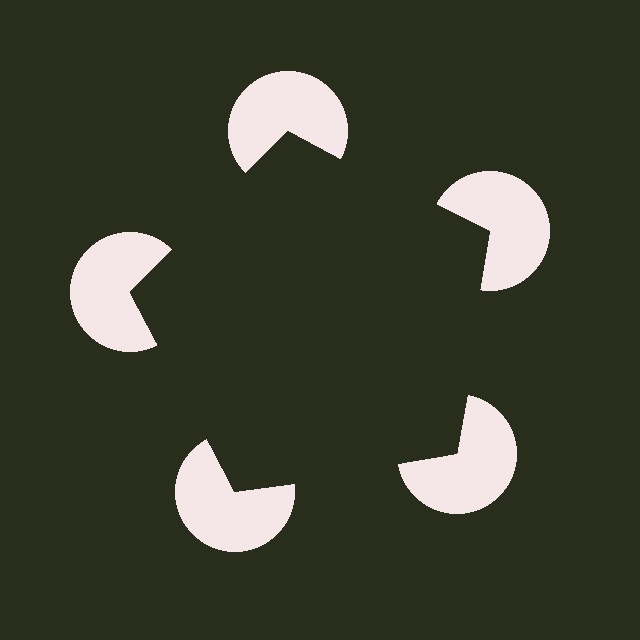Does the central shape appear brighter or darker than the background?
It typically appears slightly darker than the background, even though no actual brightness change is drawn.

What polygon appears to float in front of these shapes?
An illusory pentagon — its edges are inferred from the aligned wedge cuts in the pac-man discs, not physically drawn.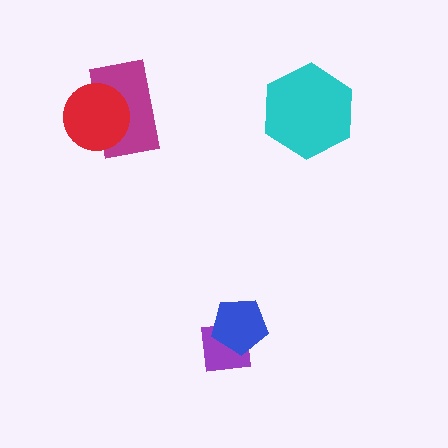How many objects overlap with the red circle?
1 object overlaps with the red circle.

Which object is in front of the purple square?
The blue pentagon is in front of the purple square.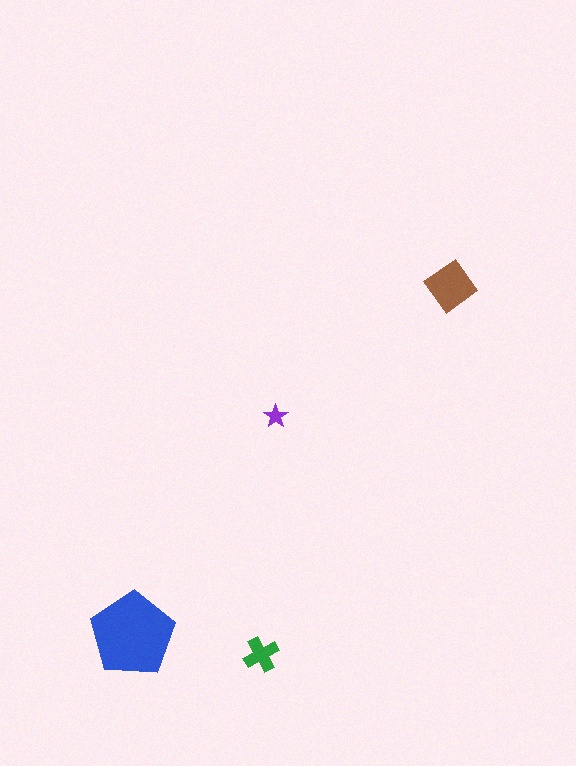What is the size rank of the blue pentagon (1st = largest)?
1st.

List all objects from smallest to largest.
The purple star, the green cross, the brown diamond, the blue pentagon.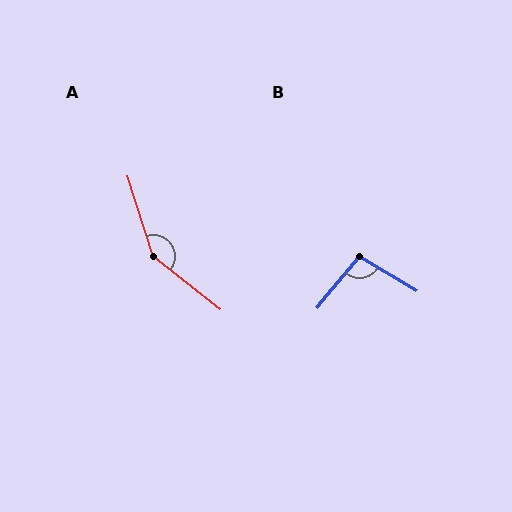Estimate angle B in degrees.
Approximately 98 degrees.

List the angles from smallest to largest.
B (98°), A (146°).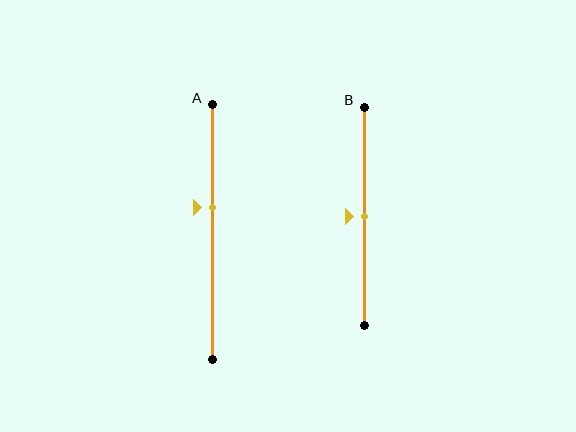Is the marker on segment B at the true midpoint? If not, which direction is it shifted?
Yes, the marker on segment B is at the true midpoint.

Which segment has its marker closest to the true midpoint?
Segment B has its marker closest to the true midpoint.